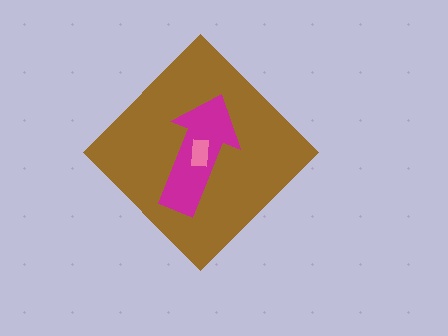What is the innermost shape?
The pink rectangle.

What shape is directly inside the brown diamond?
The magenta arrow.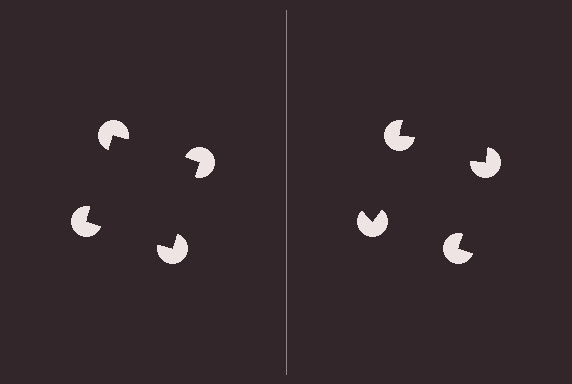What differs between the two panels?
The pac-man discs are positioned identically on both sides; only the wedge orientations differ. On the left they align to a square; on the right they are misaligned.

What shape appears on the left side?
An illusory square.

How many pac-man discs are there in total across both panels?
8 — 4 on each side.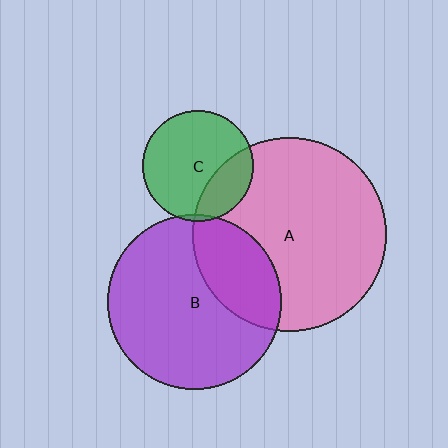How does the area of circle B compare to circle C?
Approximately 2.5 times.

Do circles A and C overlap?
Yes.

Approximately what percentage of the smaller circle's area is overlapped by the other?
Approximately 25%.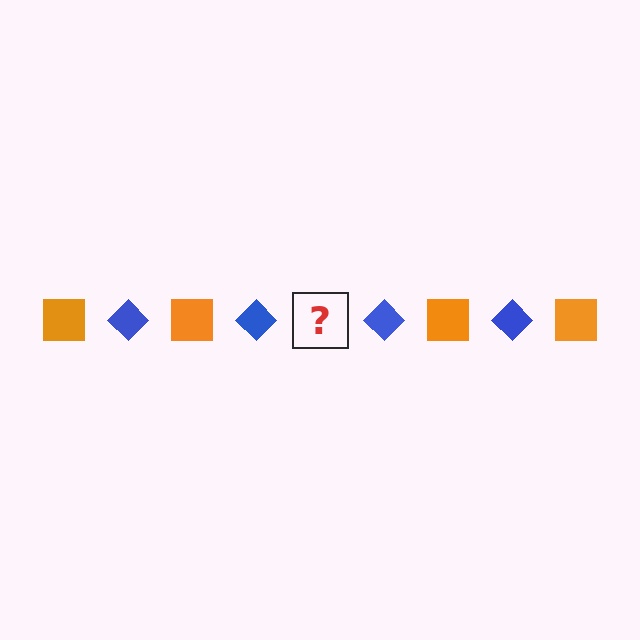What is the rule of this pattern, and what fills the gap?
The rule is that the pattern alternates between orange square and blue diamond. The gap should be filled with an orange square.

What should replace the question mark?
The question mark should be replaced with an orange square.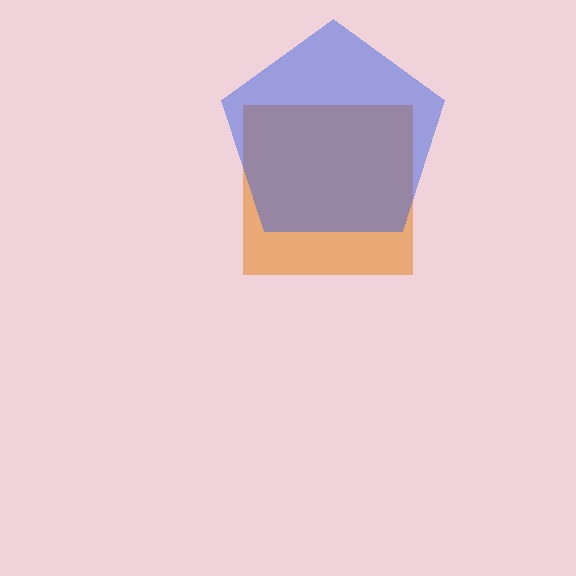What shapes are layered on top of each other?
The layered shapes are: an orange square, a blue pentagon.